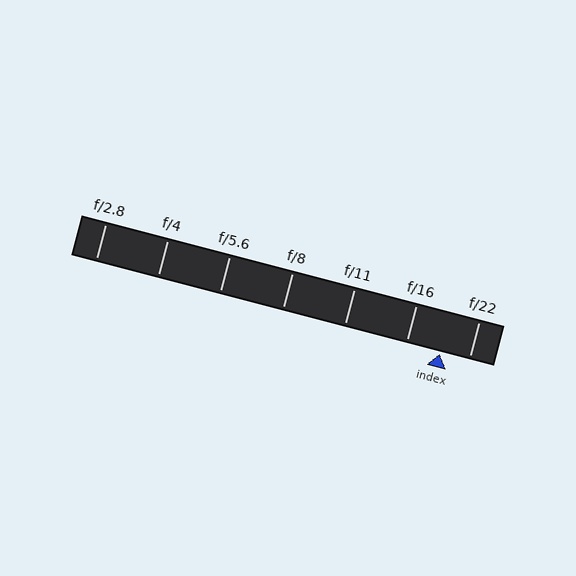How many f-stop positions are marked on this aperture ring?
There are 7 f-stop positions marked.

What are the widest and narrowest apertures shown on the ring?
The widest aperture shown is f/2.8 and the narrowest is f/22.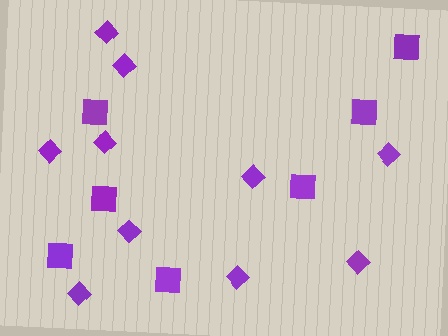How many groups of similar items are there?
There are 2 groups: one group of squares (7) and one group of diamonds (10).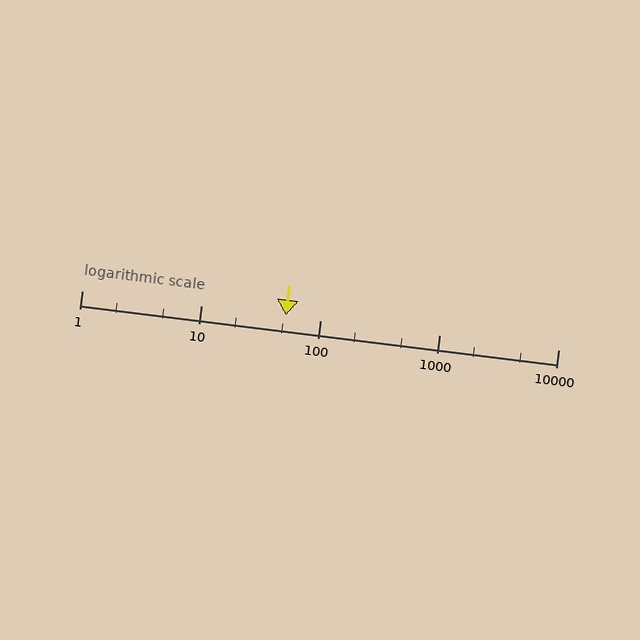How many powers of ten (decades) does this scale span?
The scale spans 4 decades, from 1 to 10000.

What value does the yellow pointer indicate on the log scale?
The pointer indicates approximately 52.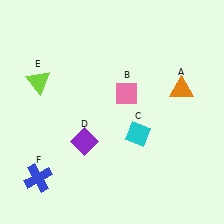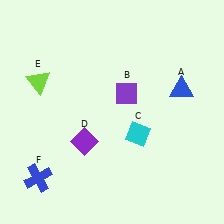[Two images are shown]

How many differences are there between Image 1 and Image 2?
There are 2 differences between the two images.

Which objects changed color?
A changed from orange to blue. B changed from pink to purple.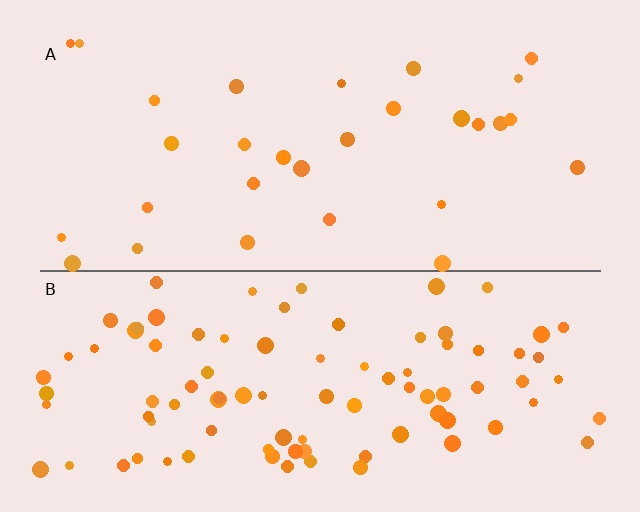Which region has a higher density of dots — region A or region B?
B (the bottom).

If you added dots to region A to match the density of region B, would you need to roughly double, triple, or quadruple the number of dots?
Approximately triple.